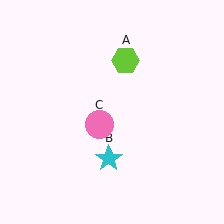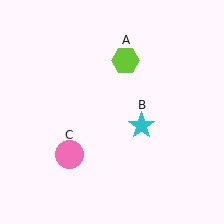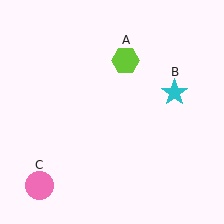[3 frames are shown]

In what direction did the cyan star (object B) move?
The cyan star (object B) moved up and to the right.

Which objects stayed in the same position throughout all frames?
Lime hexagon (object A) remained stationary.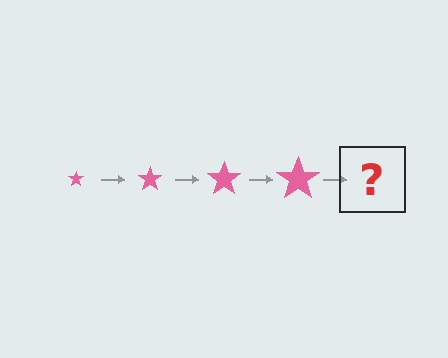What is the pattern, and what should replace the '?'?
The pattern is that the star gets progressively larger each step. The '?' should be a pink star, larger than the previous one.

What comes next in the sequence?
The next element should be a pink star, larger than the previous one.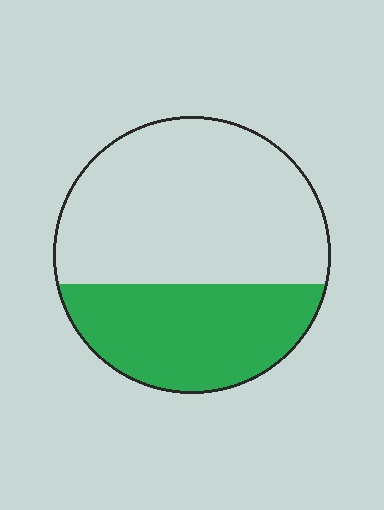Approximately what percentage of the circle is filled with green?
Approximately 35%.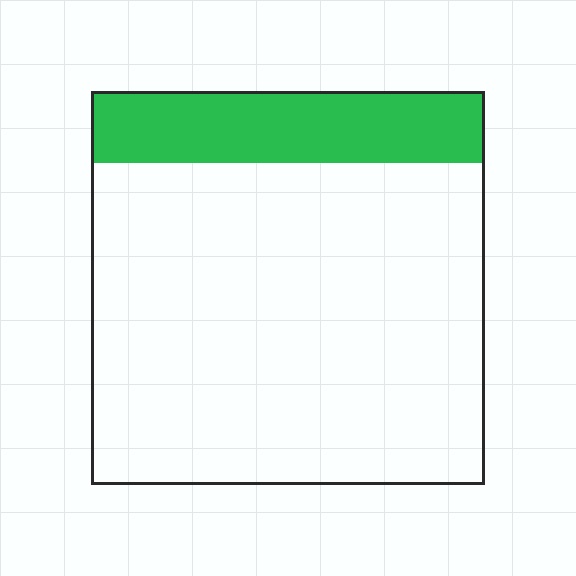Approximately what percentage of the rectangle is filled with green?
Approximately 20%.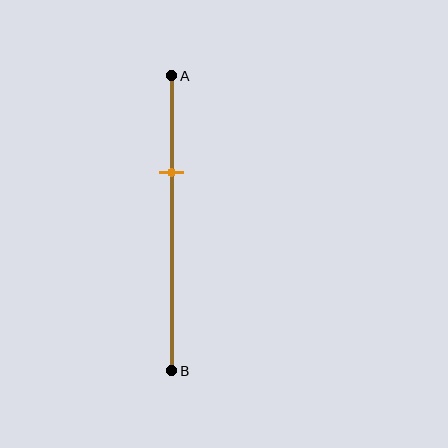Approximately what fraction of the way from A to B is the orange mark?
The orange mark is approximately 35% of the way from A to B.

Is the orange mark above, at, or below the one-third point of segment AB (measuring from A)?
The orange mark is approximately at the one-third point of segment AB.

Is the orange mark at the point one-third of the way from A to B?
Yes, the mark is approximately at the one-third point.